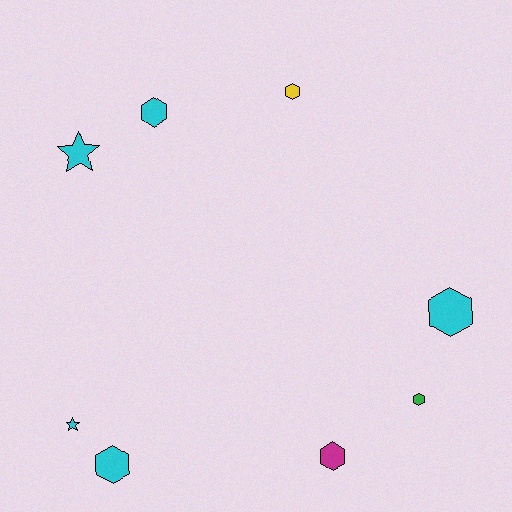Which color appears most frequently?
Cyan, with 5 objects.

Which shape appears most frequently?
Hexagon, with 6 objects.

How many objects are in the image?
There are 8 objects.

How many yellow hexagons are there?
There is 1 yellow hexagon.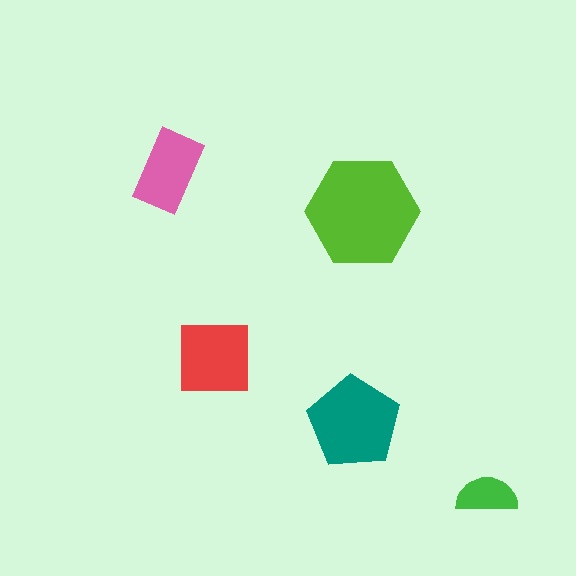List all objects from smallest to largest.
The green semicircle, the pink rectangle, the red square, the teal pentagon, the lime hexagon.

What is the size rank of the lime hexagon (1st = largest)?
1st.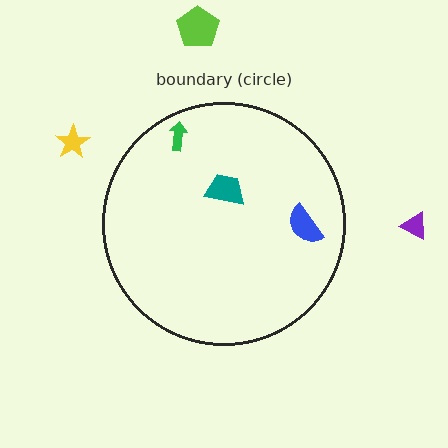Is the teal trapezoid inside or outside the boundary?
Inside.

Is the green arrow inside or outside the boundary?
Inside.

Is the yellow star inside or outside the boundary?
Outside.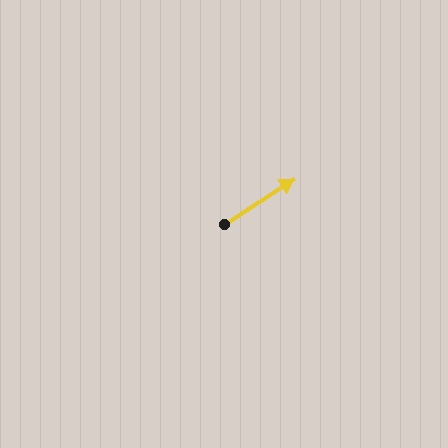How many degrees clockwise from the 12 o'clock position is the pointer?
Approximately 57 degrees.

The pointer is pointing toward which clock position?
Roughly 2 o'clock.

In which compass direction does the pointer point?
Northeast.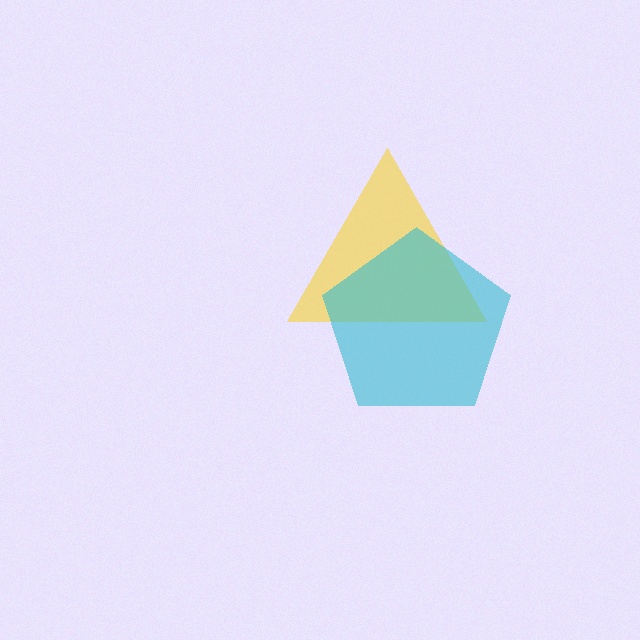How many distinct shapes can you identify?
There are 2 distinct shapes: a yellow triangle, a cyan pentagon.